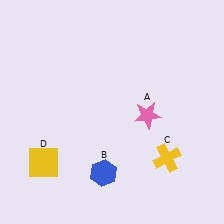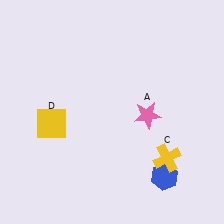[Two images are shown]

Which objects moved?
The objects that moved are: the blue hexagon (B), the yellow square (D).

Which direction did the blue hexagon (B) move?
The blue hexagon (B) moved right.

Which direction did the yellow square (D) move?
The yellow square (D) moved up.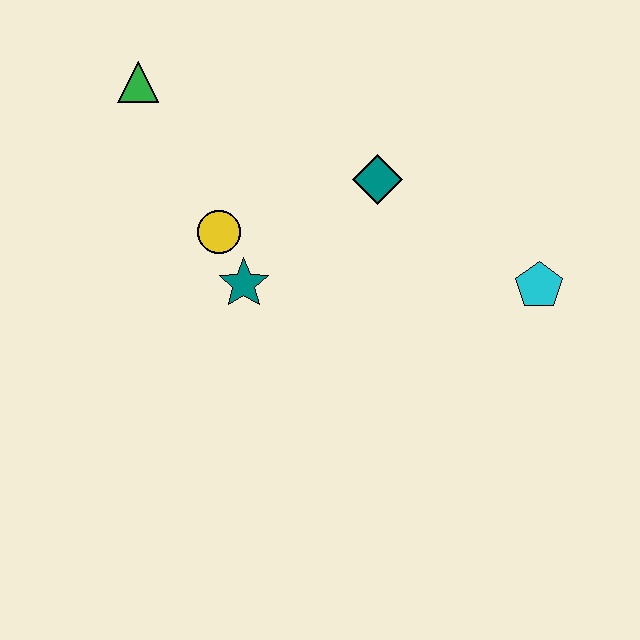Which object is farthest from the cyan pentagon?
The green triangle is farthest from the cyan pentagon.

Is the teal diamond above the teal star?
Yes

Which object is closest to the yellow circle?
The teal star is closest to the yellow circle.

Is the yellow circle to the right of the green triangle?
Yes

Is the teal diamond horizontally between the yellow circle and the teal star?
No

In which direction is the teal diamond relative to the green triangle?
The teal diamond is to the right of the green triangle.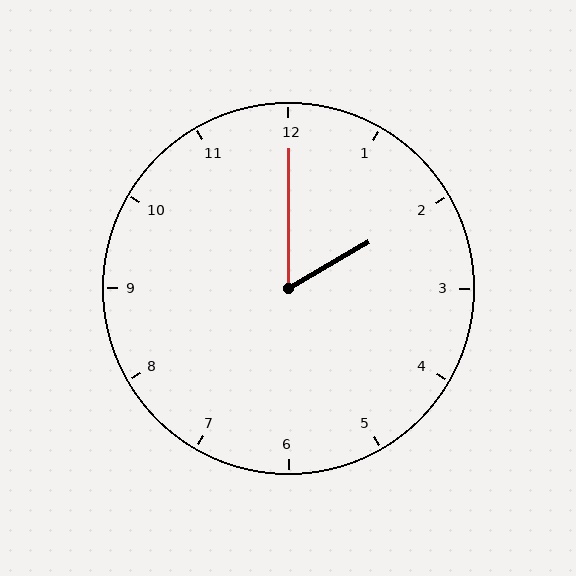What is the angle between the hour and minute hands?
Approximately 60 degrees.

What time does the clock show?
2:00.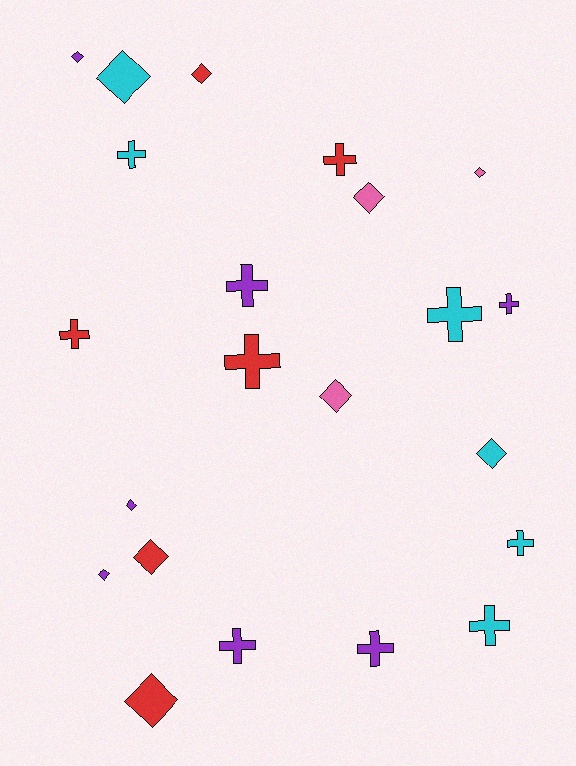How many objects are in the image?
There are 22 objects.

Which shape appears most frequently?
Diamond, with 11 objects.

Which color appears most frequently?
Purple, with 7 objects.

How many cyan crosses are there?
There are 4 cyan crosses.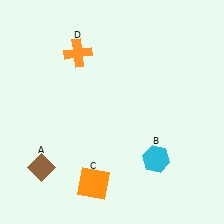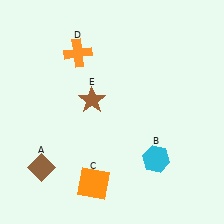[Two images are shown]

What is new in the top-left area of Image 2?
A brown star (E) was added in the top-left area of Image 2.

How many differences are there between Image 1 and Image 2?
There is 1 difference between the two images.